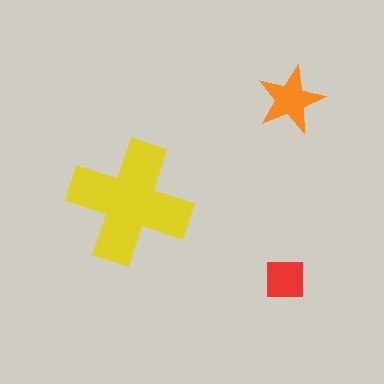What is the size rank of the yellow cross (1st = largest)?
1st.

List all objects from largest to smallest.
The yellow cross, the orange star, the red square.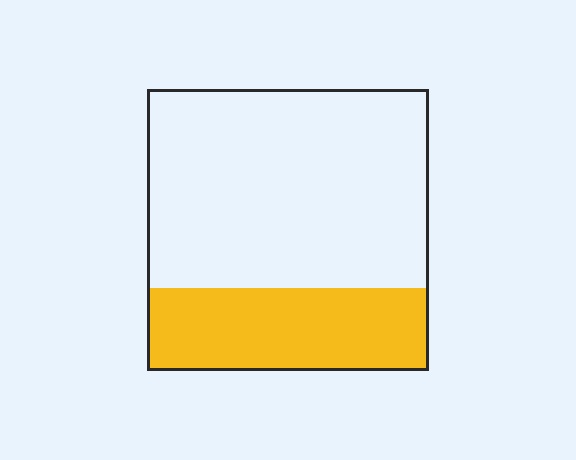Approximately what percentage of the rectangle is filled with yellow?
Approximately 30%.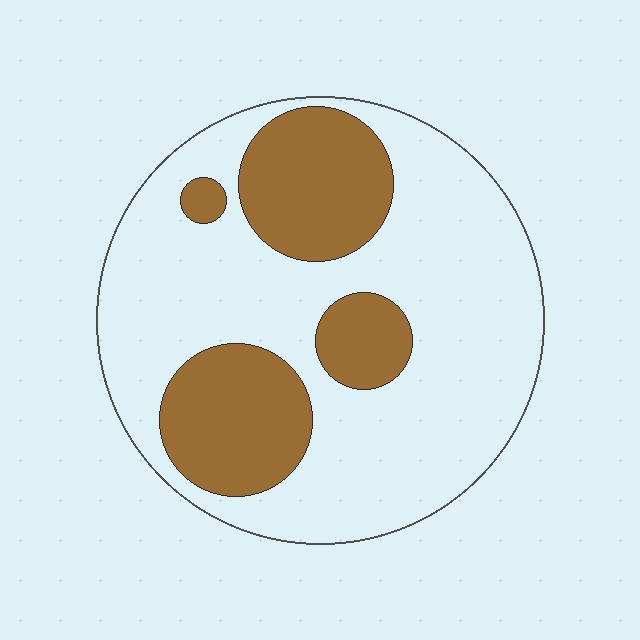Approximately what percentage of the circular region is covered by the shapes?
Approximately 30%.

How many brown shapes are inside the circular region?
4.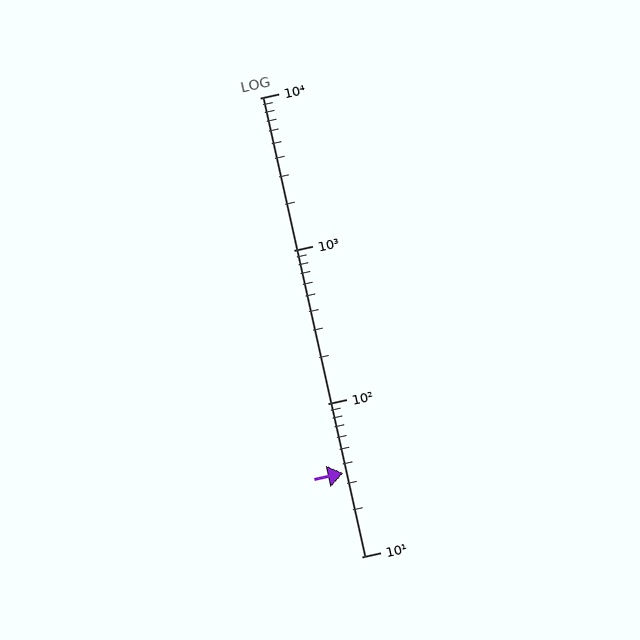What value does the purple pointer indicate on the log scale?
The pointer indicates approximately 35.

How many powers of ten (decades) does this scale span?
The scale spans 3 decades, from 10 to 10000.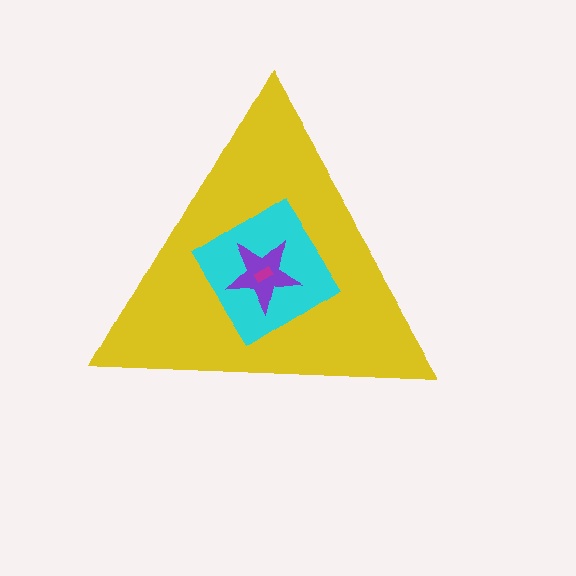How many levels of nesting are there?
4.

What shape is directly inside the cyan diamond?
The purple star.